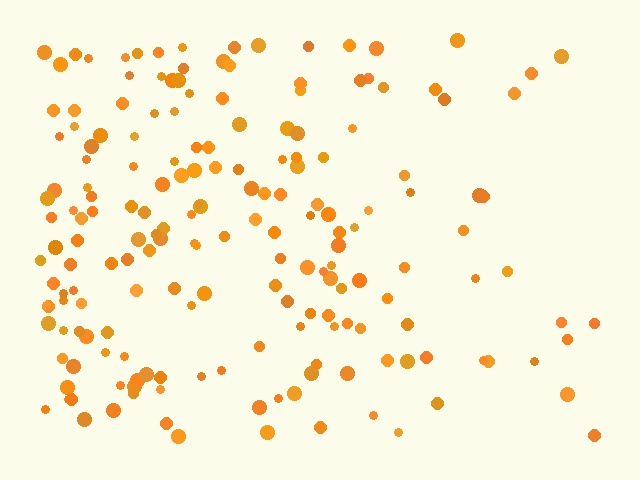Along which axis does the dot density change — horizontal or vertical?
Horizontal.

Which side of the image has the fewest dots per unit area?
The right.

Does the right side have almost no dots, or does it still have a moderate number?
Still a moderate number, just noticeably fewer than the left.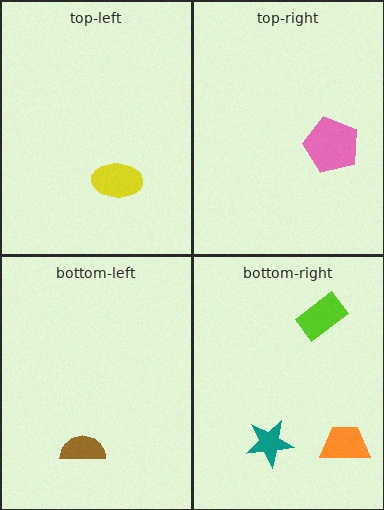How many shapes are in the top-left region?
1.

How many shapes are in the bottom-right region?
3.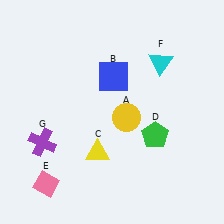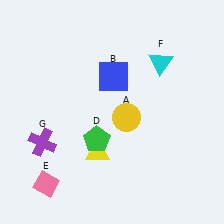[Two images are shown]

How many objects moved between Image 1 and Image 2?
1 object moved between the two images.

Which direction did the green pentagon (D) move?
The green pentagon (D) moved left.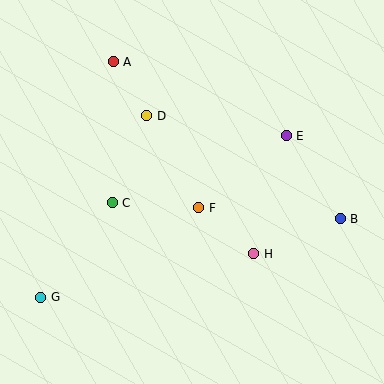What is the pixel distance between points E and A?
The distance between E and A is 188 pixels.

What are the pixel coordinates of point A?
Point A is at (113, 62).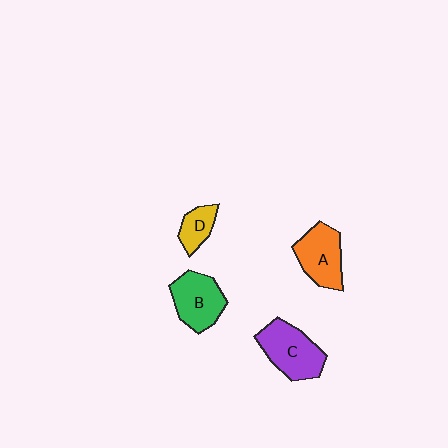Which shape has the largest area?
Shape C (purple).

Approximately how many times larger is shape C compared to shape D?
Approximately 2.1 times.